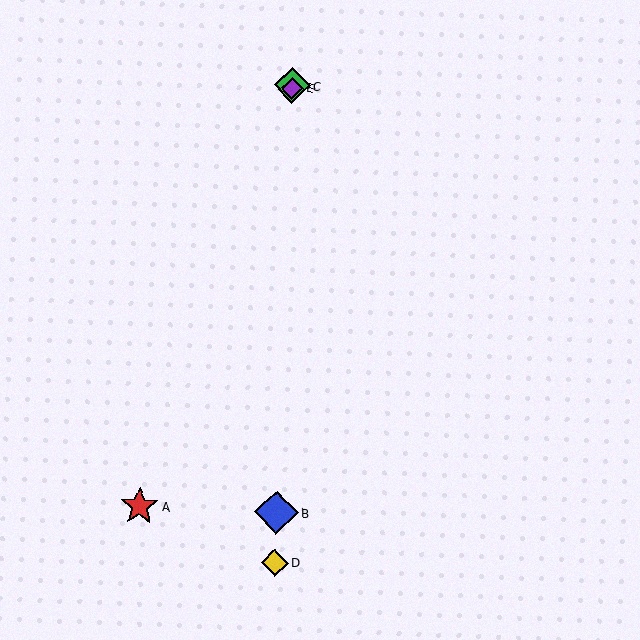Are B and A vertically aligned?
No, B is at x≈277 and A is at x≈140.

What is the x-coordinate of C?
Object C is at x≈292.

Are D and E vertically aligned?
Yes, both are at x≈275.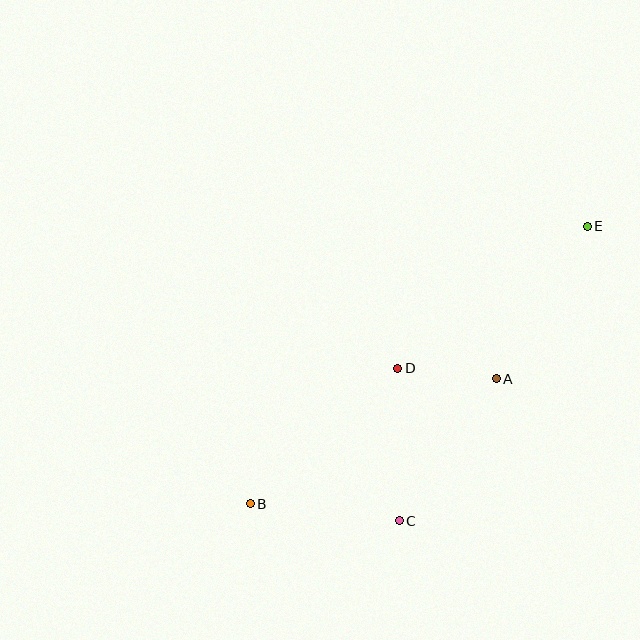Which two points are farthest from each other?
Points B and E are farthest from each other.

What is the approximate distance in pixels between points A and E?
The distance between A and E is approximately 178 pixels.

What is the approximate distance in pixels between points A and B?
The distance between A and B is approximately 276 pixels.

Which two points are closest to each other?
Points A and D are closest to each other.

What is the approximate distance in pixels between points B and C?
The distance between B and C is approximately 150 pixels.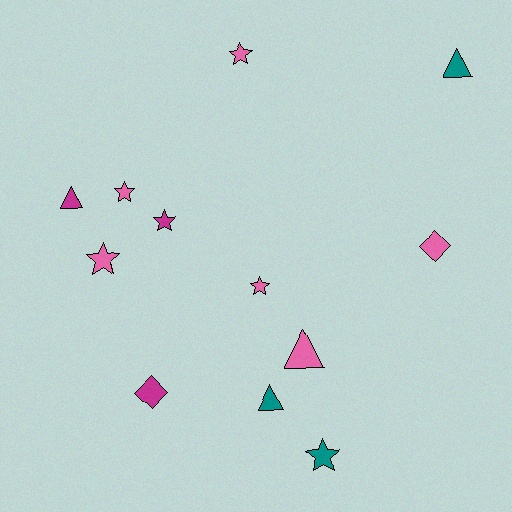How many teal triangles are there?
There are 2 teal triangles.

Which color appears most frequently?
Pink, with 6 objects.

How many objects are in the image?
There are 12 objects.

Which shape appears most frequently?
Star, with 6 objects.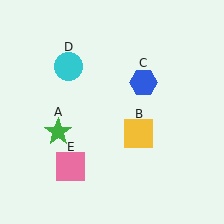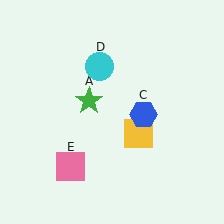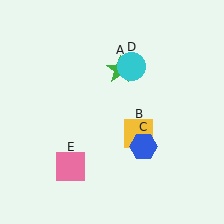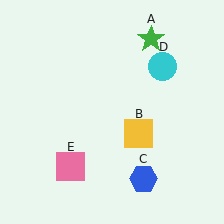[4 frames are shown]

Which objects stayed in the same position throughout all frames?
Yellow square (object B) and pink square (object E) remained stationary.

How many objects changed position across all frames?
3 objects changed position: green star (object A), blue hexagon (object C), cyan circle (object D).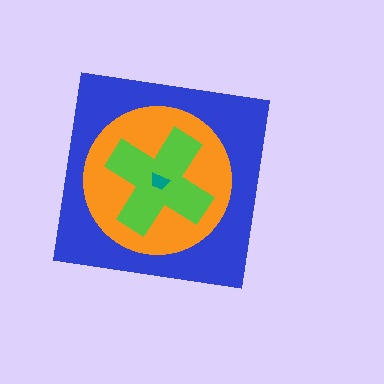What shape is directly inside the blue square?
The orange circle.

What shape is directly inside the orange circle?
The lime cross.